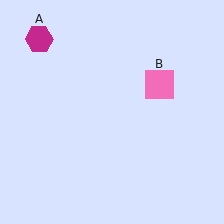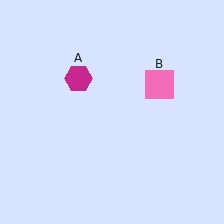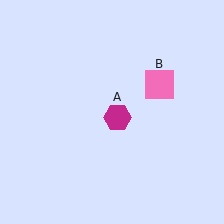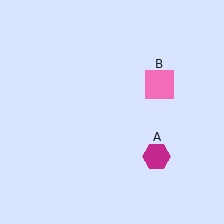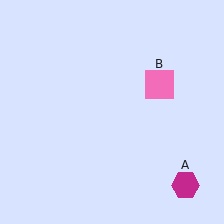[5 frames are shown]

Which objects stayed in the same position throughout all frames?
Pink square (object B) remained stationary.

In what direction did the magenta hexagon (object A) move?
The magenta hexagon (object A) moved down and to the right.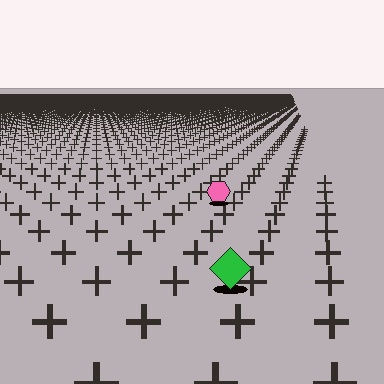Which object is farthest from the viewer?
The pink hexagon is farthest from the viewer. It appears smaller and the ground texture around it is denser.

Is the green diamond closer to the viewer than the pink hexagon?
Yes. The green diamond is closer — you can tell from the texture gradient: the ground texture is coarser near it.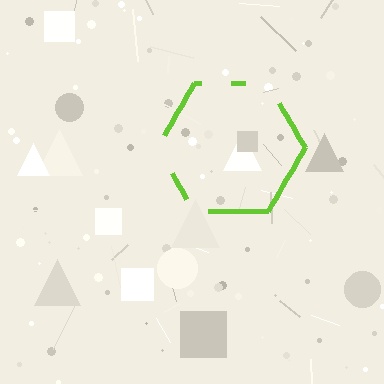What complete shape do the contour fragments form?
The contour fragments form a hexagon.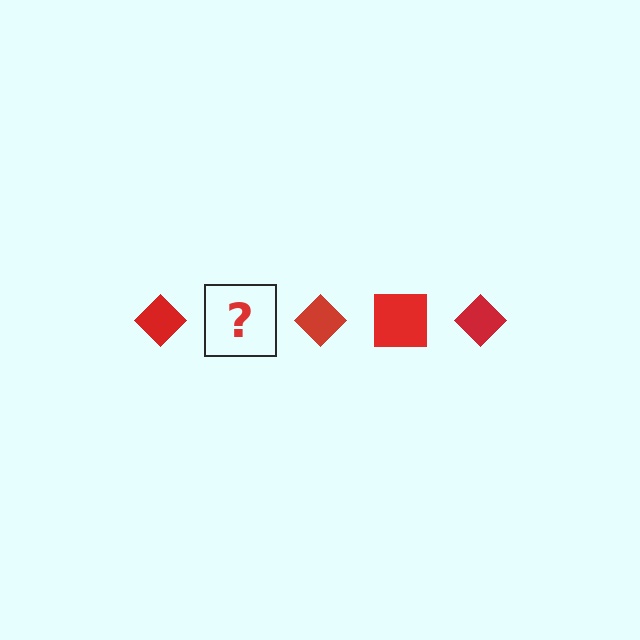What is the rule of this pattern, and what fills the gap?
The rule is that the pattern cycles through diamond, square shapes in red. The gap should be filled with a red square.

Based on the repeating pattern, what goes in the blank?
The blank should be a red square.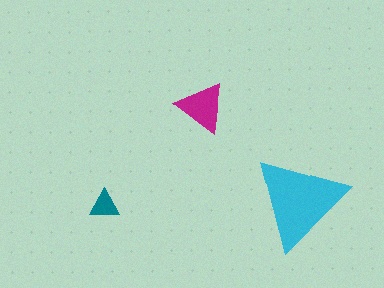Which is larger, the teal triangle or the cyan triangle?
The cyan one.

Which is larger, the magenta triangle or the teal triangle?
The magenta one.